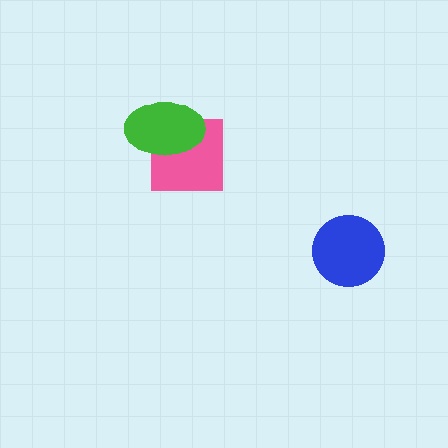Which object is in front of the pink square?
The green ellipse is in front of the pink square.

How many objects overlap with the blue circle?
0 objects overlap with the blue circle.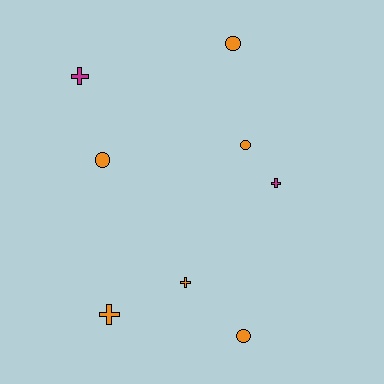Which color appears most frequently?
Orange, with 6 objects.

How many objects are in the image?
There are 8 objects.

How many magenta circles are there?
There are no magenta circles.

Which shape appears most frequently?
Cross, with 4 objects.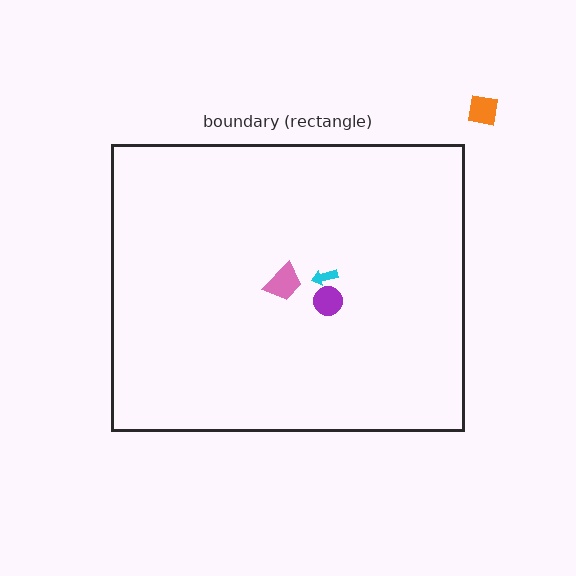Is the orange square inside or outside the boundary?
Outside.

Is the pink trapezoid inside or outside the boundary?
Inside.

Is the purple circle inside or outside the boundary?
Inside.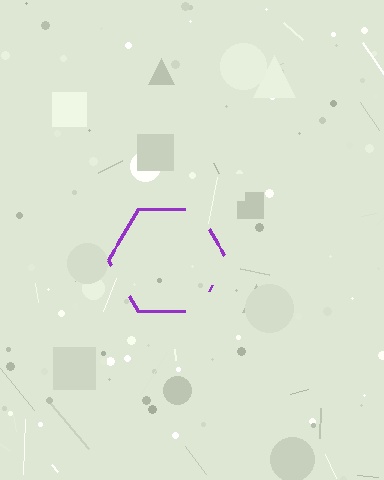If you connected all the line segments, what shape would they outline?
They would outline a hexagon.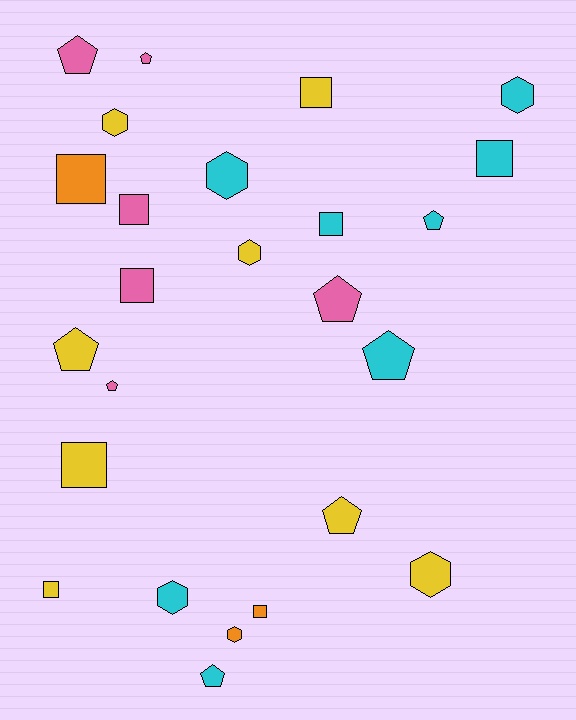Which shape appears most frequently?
Square, with 9 objects.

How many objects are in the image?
There are 25 objects.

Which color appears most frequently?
Yellow, with 8 objects.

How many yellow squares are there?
There are 3 yellow squares.